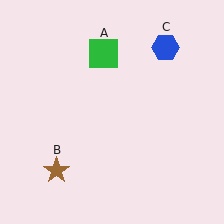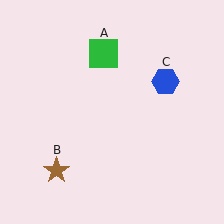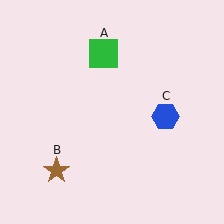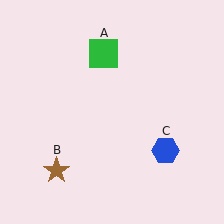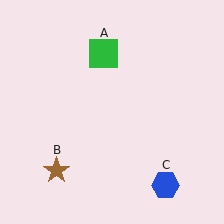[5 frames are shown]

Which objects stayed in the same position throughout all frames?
Green square (object A) and brown star (object B) remained stationary.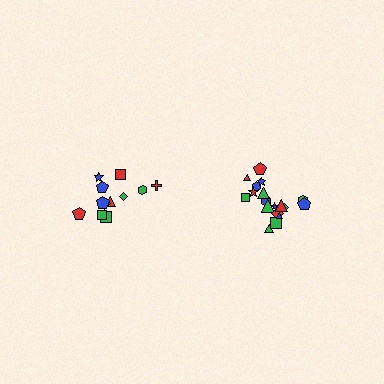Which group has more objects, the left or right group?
The right group.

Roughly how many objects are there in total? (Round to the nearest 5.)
Roughly 30 objects in total.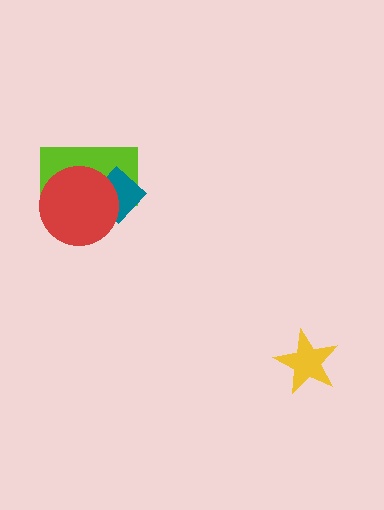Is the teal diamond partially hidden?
Yes, it is partially covered by another shape.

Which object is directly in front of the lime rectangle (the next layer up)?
The teal diamond is directly in front of the lime rectangle.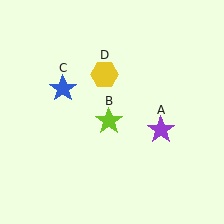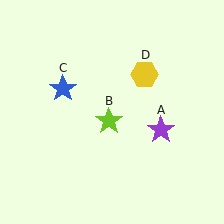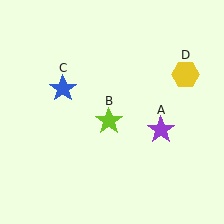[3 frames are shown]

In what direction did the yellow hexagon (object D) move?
The yellow hexagon (object D) moved right.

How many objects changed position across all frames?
1 object changed position: yellow hexagon (object D).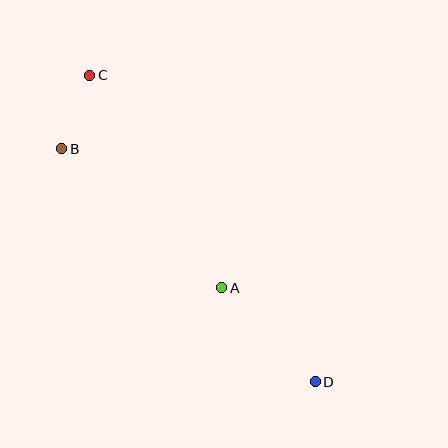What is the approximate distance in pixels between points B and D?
The distance between B and D is approximately 344 pixels.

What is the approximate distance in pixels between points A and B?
The distance between A and B is approximately 212 pixels.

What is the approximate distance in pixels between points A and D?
The distance between A and D is approximately 133 pixels.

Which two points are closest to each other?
Points B and C are closest to each other.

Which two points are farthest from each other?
Points C and D are farthest from each other.